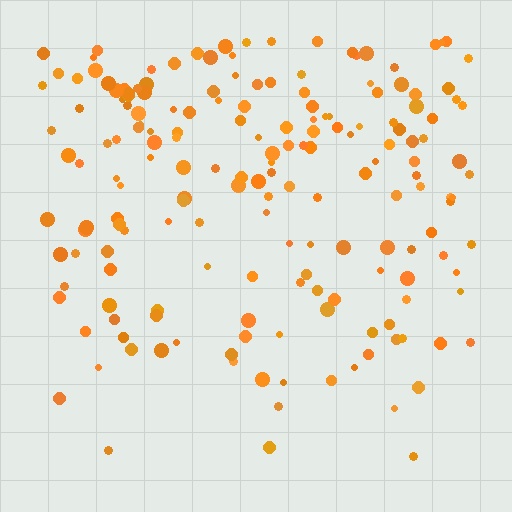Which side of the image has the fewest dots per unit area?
The bottom.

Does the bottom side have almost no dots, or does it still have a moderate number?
Still a moderate number, just noticeably fewer than the top.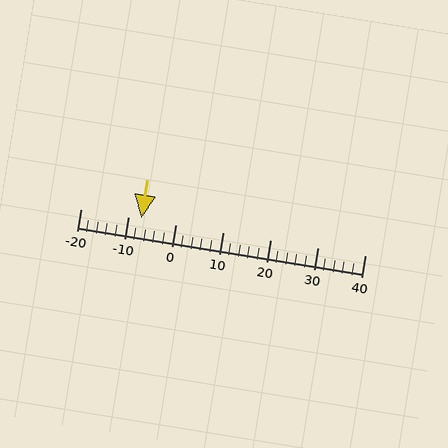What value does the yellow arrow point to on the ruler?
The yellow arrow points to approximately -7.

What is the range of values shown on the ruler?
The ruler shows values from -20 to 40.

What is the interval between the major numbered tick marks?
The major tick marks are spaced 10 units apart.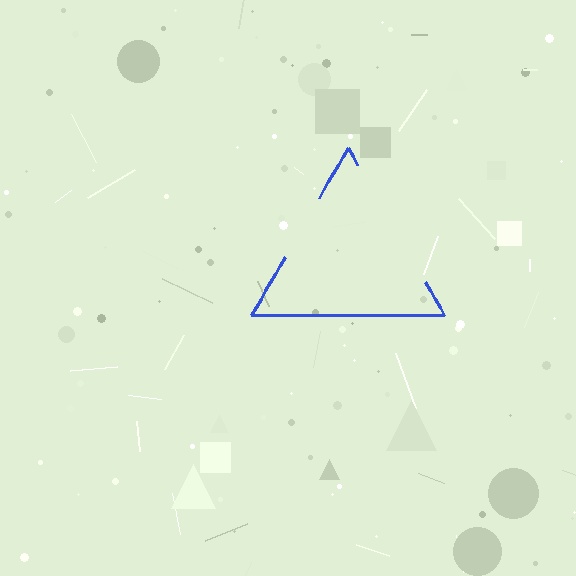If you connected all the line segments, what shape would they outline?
They would outline a triangle.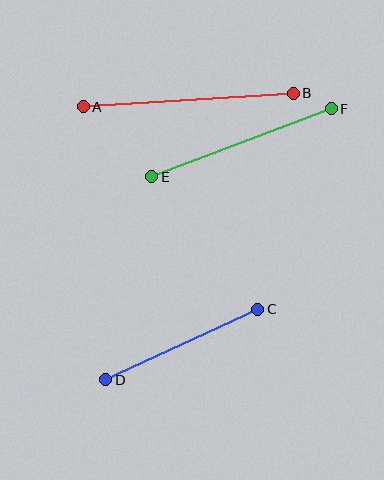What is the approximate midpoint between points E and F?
The midpoint is at approximately (242, 143) pixels.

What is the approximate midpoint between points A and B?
The midpoint is at approximately (188, 100) pixels.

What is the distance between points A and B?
The distance is approximately 210 pixels.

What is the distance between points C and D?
The distance is approximately 168 pixels.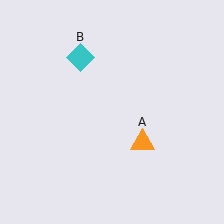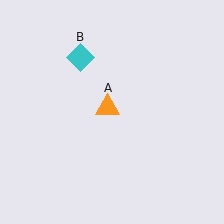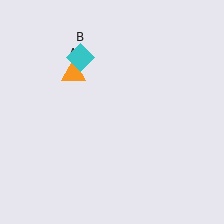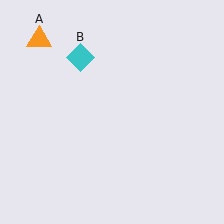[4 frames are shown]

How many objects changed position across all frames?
1 object changed position: orange triangle (object A).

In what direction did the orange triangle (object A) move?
The orange triangle (object A) moved up and to the left.